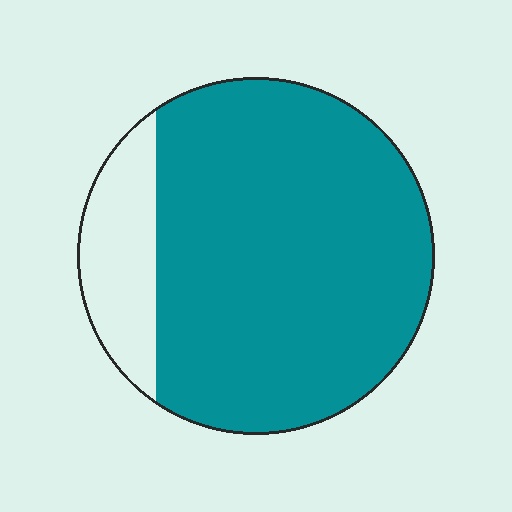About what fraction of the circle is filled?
About five sixths (5/6).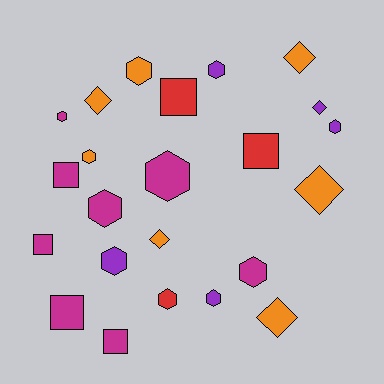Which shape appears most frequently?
Hexagon, with 11 objects.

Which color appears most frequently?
Magenta, with 8 objects.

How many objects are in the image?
There are 23 objects.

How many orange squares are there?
There are no orange squares.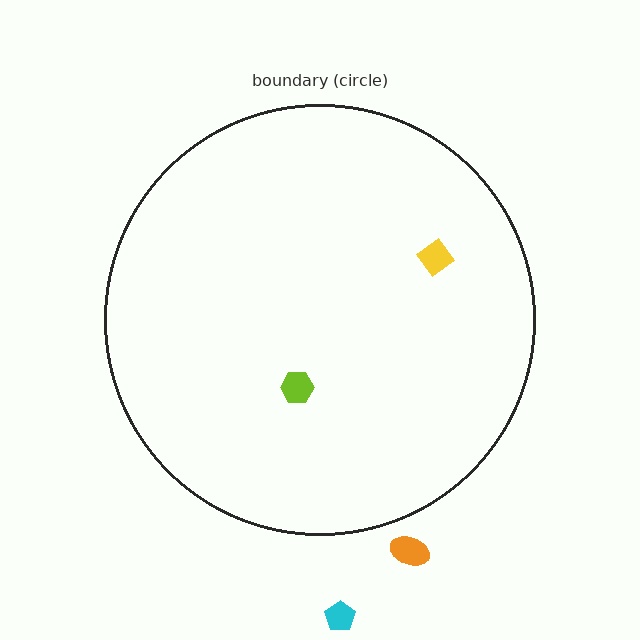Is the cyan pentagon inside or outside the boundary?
Outside.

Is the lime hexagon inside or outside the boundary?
Inside.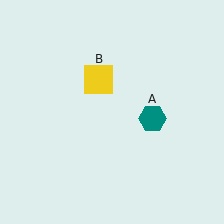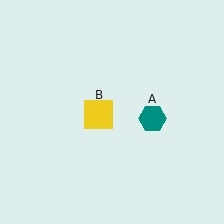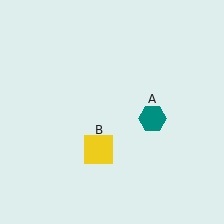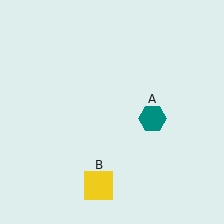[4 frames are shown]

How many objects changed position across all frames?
1 object changed position: yellow square (object B).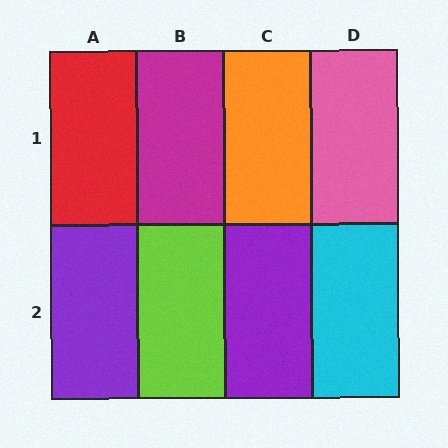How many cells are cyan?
1 cell is cyan.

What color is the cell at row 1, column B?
Magenta.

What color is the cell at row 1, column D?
Pink.